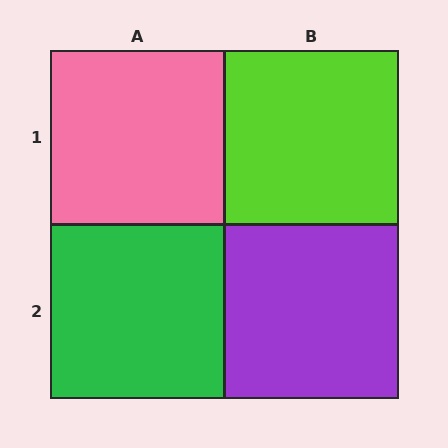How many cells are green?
1 cell is green.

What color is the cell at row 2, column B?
Purple.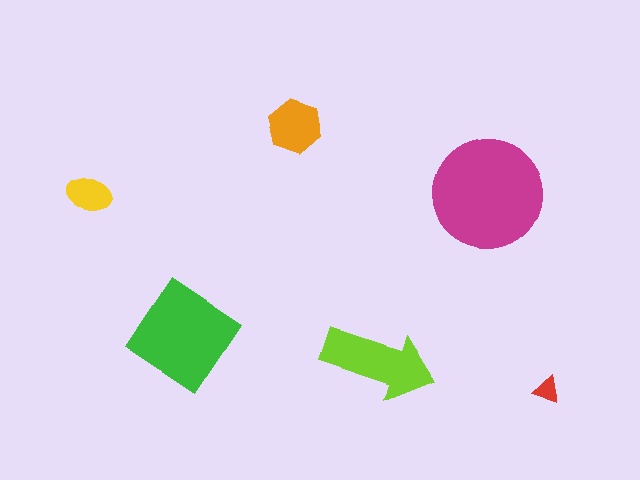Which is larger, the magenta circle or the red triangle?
The magenta circle.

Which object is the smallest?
The red triangle.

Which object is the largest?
The magenta circle.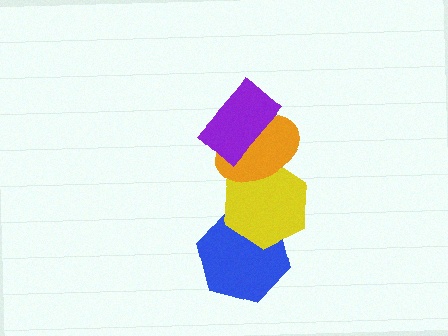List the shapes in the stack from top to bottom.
From top to bottom: the purple rectangle, the orange ellipse, the yellow hexagon, the blue hexagon.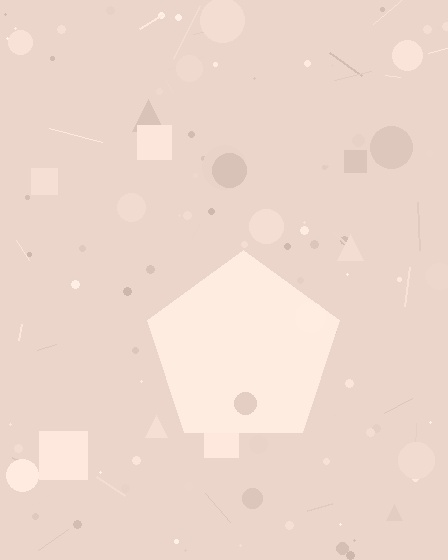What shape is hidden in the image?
A pentagon is hidden in the image.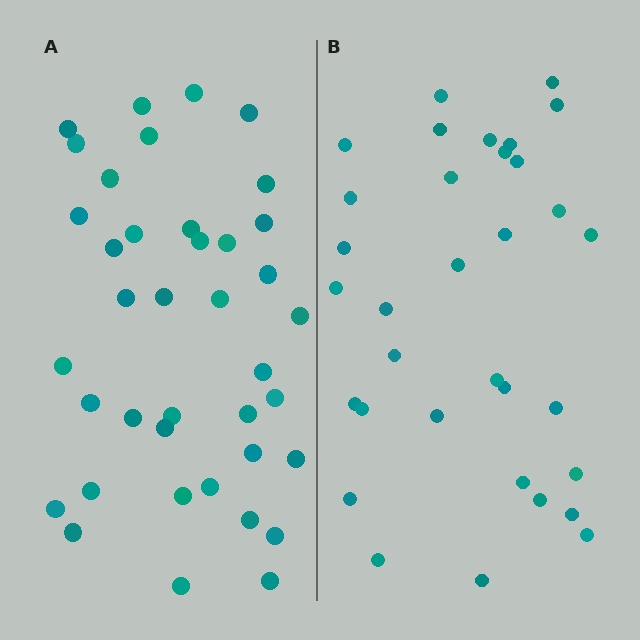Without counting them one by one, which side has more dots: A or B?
Region A (the left region) has more dots.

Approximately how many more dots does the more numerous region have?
Region A has about 6 more dots than region B.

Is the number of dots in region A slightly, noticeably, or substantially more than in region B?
Region A has only slightly more — the two regions are fairly close. The ratio is roughly 1.2 to 1.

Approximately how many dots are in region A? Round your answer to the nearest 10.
About 40 dots. (The exact count is 39, which rounds to 40.)